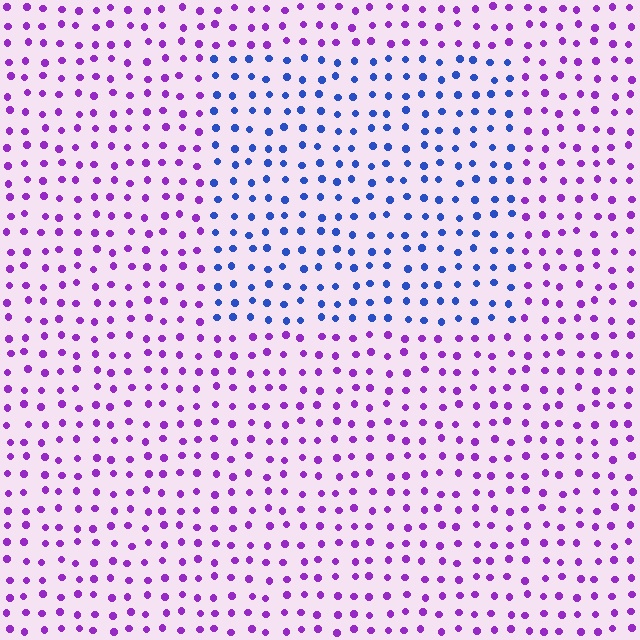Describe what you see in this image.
The image is filled with small purple elements in a uniform arrangement. A rectangle-shaped region is visible where the elements are tinted to a slightly different hue, forming a subtle color boundary.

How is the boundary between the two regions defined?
The boundary is defined purely by a slight shift in hue (about 57 degrees). Spacing, size, and orientation are identical on both sides.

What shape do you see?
I see a rectangle.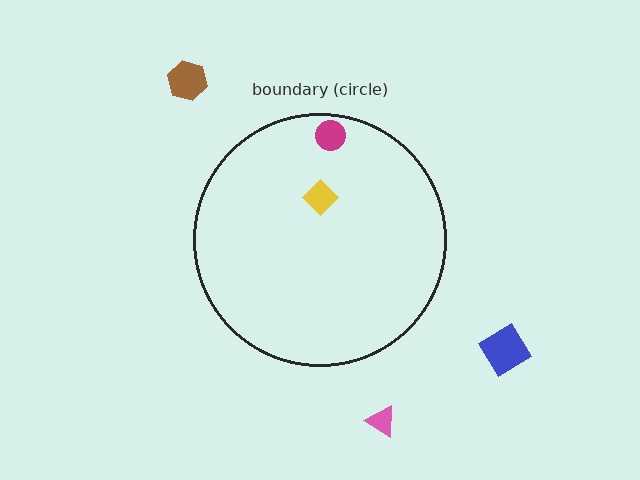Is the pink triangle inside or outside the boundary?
Outside.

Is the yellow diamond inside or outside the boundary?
Inside.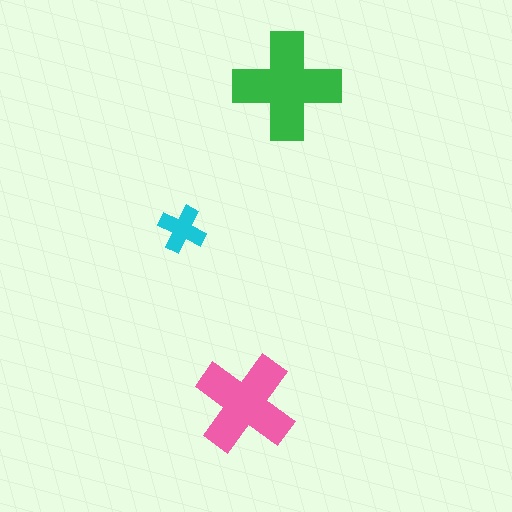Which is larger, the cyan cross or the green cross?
The green one.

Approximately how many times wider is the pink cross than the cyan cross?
About 2 times wider.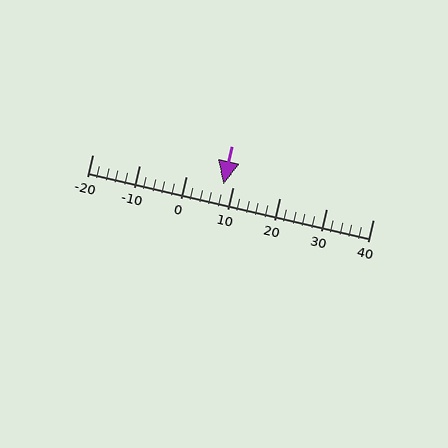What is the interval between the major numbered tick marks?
The major tick marks are spaced 10 units apart.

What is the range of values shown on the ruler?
The ruler shows values from -20 to 40.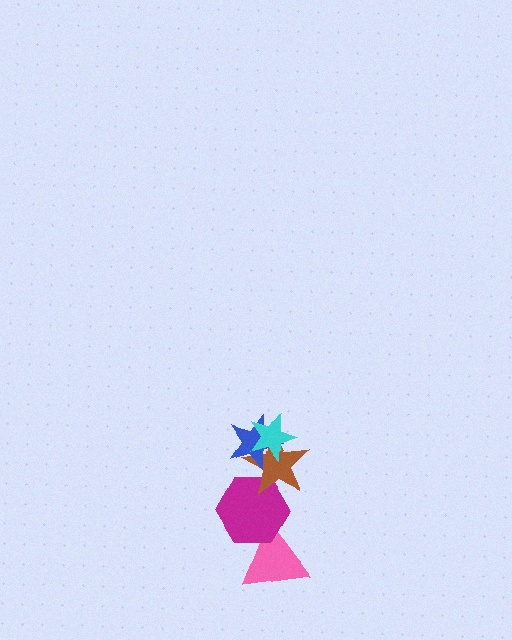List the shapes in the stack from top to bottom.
From top to bottom: the cyan star, the blue star, the brown star, the magenta hexagon, the pink triangle.